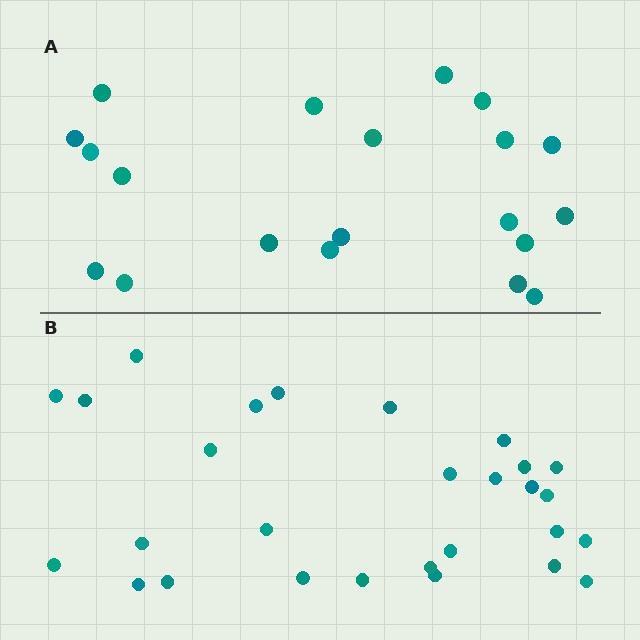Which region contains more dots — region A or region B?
Region B (the bottom region) has more dots.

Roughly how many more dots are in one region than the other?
Region B has roughly 8 or so more dots than region A.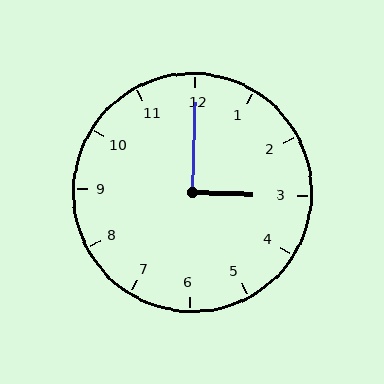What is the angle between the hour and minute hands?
Approximately 90 degrees.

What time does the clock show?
3:00.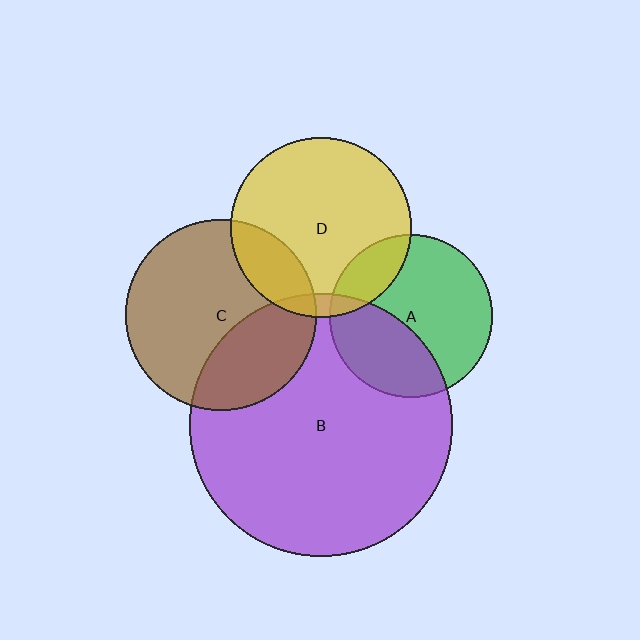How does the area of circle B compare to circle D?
Approximately 2.1 times.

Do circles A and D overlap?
Yes.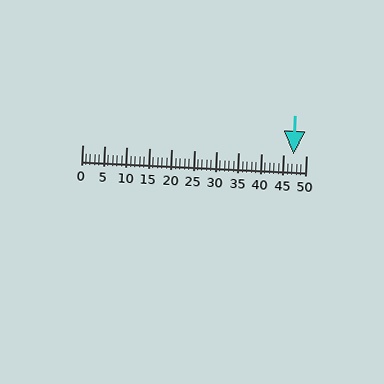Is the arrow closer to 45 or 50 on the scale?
The arrow is closer to 45.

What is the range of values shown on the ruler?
The ruler shows values from 0 to 50.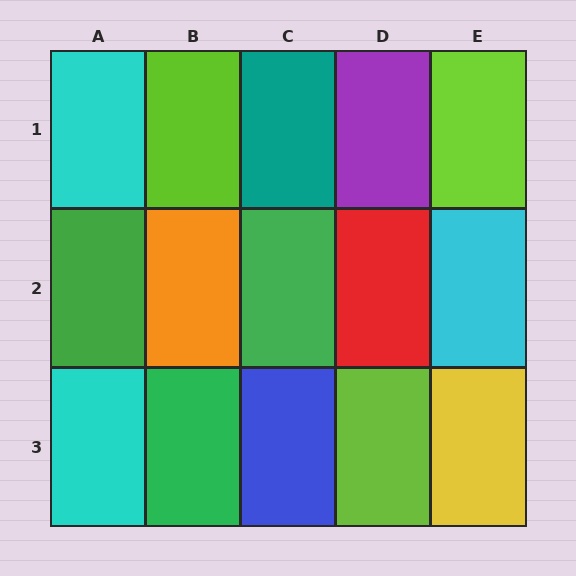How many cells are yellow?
1 cell is yellow.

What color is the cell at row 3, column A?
Cyan.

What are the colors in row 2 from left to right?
Green, orange, green, red, cyan.